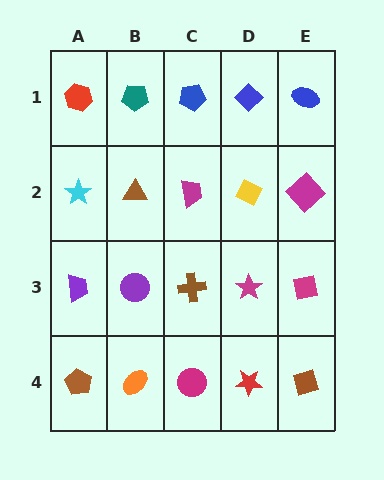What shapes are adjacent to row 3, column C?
A magenta trapezoid (row 2, column C), a magenta circle (row 4, column C), a purple circle (row 3, column B), a magenta star (row 3, column D).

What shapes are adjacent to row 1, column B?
A brown triangle (row 2, column B), a red hexagon (row 1, column A), a blue pentagon (row 1, column C).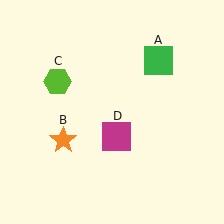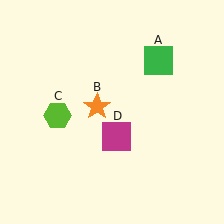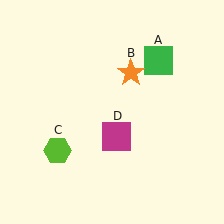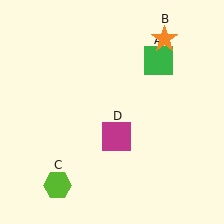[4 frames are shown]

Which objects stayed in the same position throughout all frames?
Green square (object A) and magenta square (object D) remained stationary.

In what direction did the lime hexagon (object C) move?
The lime hexagon (object C) moved down.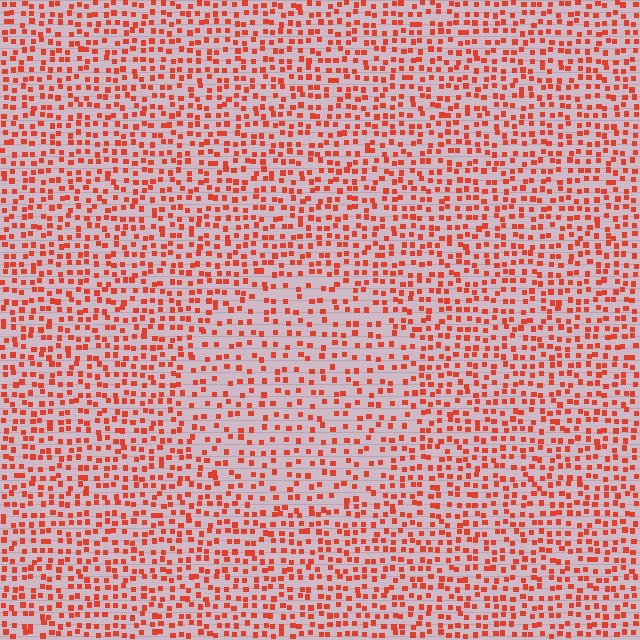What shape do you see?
I see a circle.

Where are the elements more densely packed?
The elements are more densely packed outside the circle boundary.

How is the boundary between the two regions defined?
The boundary is defined by a change in element density (approximately 1.6x ratio). All elements are the same color, size, and shape.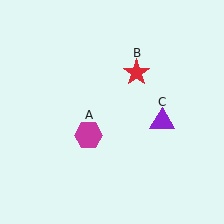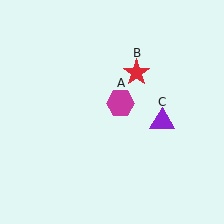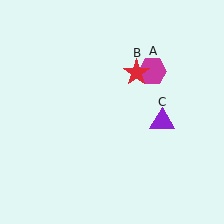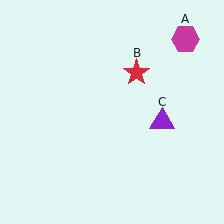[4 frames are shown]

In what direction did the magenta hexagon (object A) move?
The magenta hexagon (object A) moved up and to the right.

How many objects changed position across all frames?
1 object changed position: magenta hexagon (object A).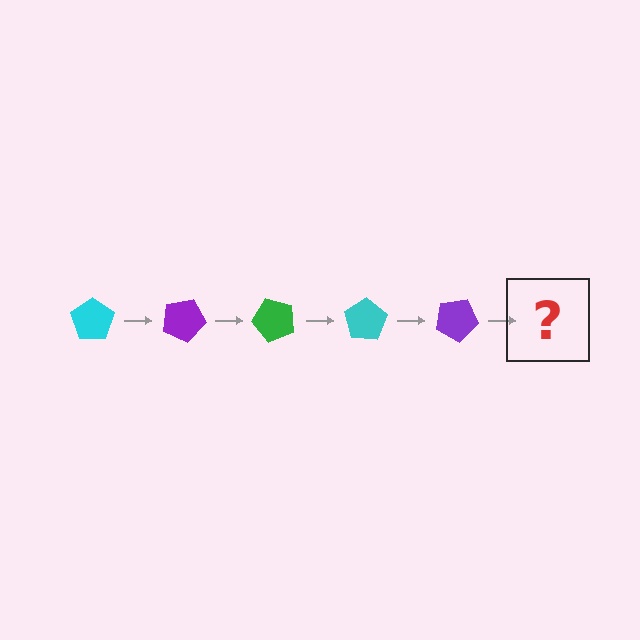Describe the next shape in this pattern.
It should be a green pentagon, rotated 125 degrees from the start.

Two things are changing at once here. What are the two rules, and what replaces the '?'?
The two rules are that it rotates 25 degrees each step and the color cycles through cyan, purple, and green. The '?' should be a green pentagon, rotated 125 degrees from the start.